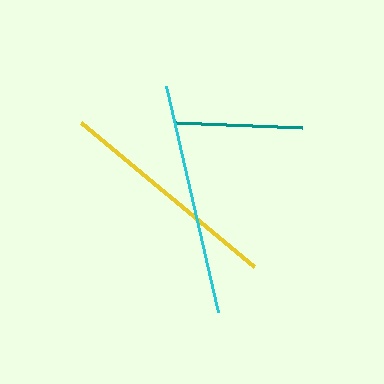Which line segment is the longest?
The cyan line is the longest at approximately 231 pixels.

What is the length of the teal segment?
The teal segment is approximately 126 pixels long.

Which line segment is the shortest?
The teal line is the shortest at approximately 126 pixels.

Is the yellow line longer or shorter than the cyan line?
The cyan line is longer than the yellow line.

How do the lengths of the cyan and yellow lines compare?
The cyan and yellow lines are approximately the same length.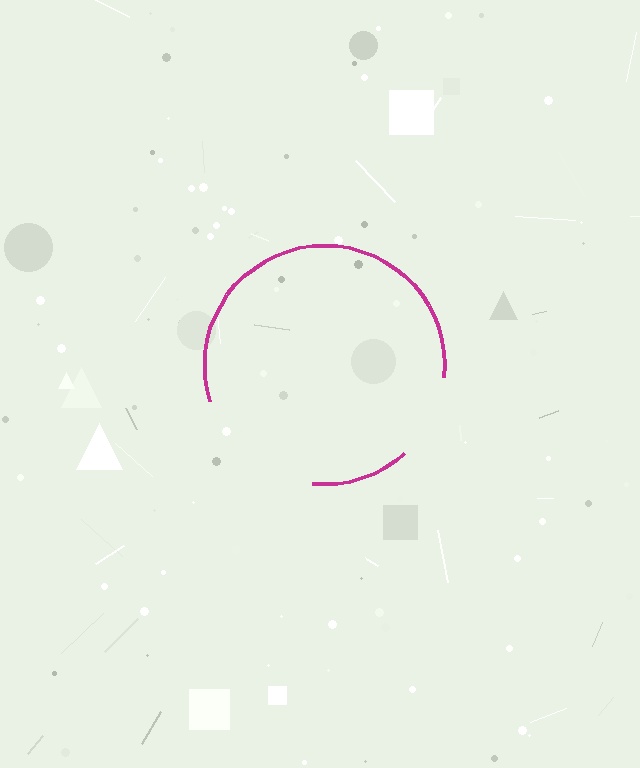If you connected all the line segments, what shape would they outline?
They would outline a circle.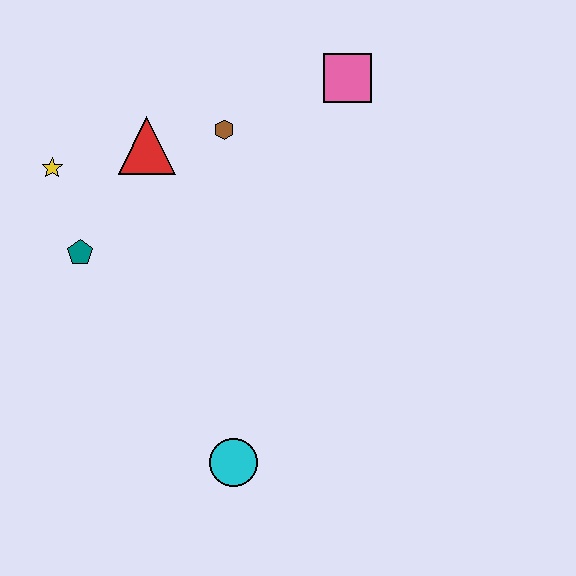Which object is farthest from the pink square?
The cyan circle is farthest from the pink square.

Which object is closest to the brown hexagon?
The red triangle is closest to the brown hexagon.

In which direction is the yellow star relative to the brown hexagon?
The yellow star is to the left of the brown hexagon.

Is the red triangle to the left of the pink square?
Yes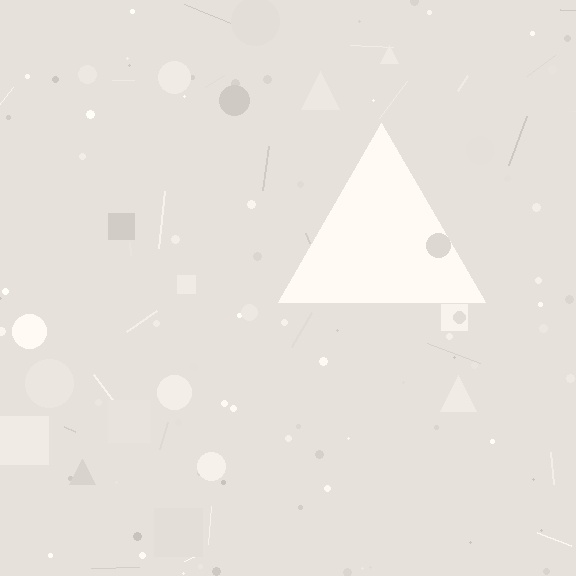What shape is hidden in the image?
A triangle is hidden in the image.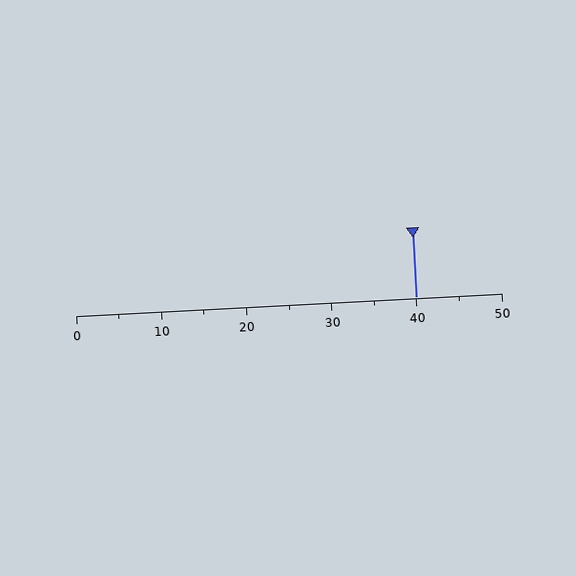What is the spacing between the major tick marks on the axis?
The major ticks are spaced 10 apart.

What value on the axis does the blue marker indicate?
The marker indicates approximately 40.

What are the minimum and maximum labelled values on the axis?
The axis runs from 0 to 50.